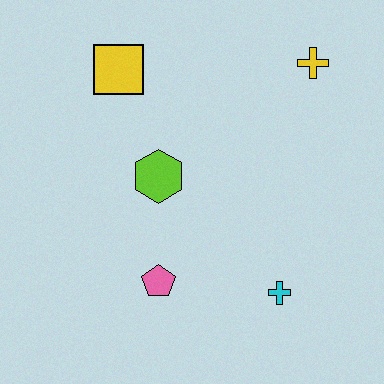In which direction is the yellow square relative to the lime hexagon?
The yellow square is above the lime hexagon.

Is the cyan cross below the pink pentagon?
Yes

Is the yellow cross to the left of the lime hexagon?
No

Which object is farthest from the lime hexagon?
The yellow cross is farthest from the lime hexagon.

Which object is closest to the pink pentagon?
The lime hexagon is closest to the pink pentagon.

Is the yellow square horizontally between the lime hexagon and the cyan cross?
No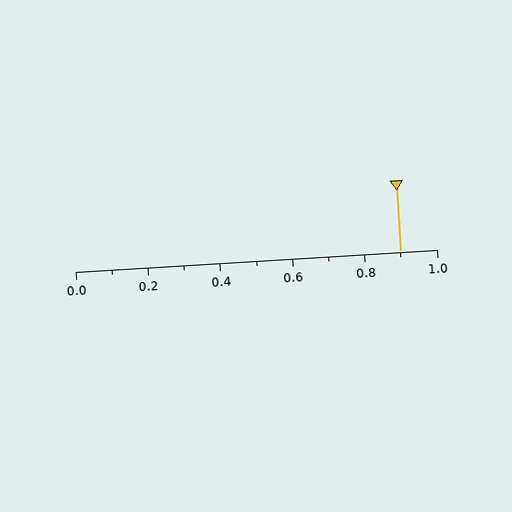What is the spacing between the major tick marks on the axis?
The major ticks are spaced 0.2 apart.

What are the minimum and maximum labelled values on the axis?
The axis runs from 0.0 to 1.0.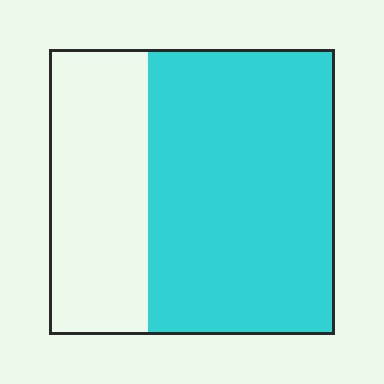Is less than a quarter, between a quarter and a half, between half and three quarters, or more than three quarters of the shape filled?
Between half and three quarters.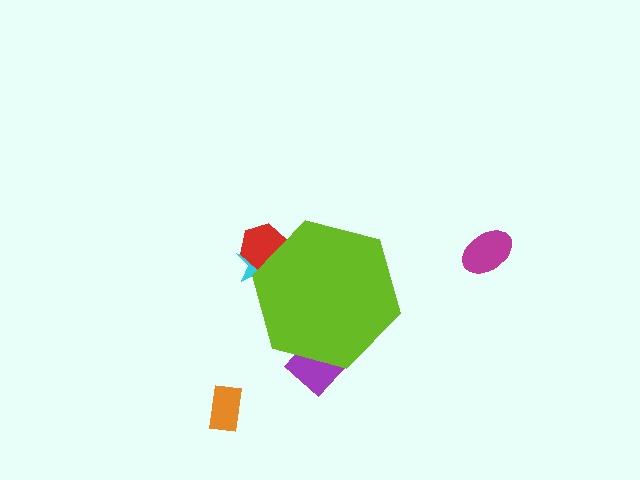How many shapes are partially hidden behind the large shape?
3 shapes are partially hidden.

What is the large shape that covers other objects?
A lime hexagon.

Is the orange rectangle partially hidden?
No, the orange rectangle is fully visible.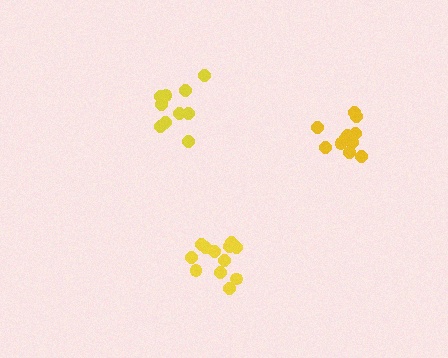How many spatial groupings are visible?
There are 3 spatial groupings.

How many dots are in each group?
Group 1: 11 dots, Group 2: 12 dots, Group 3: 10 dots (33 total).